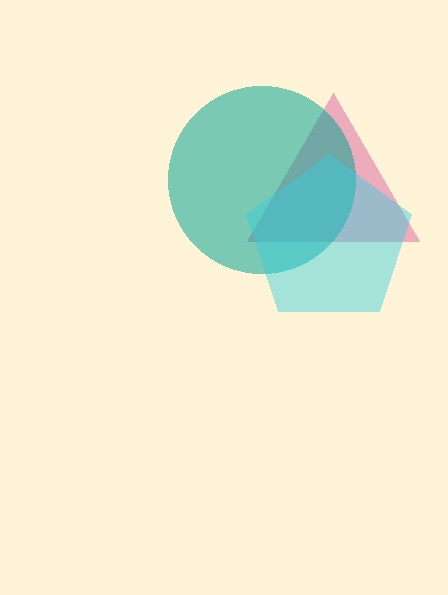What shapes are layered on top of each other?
The layered shapes are: a magenta triangle, a teal circle, a cyan pentagon.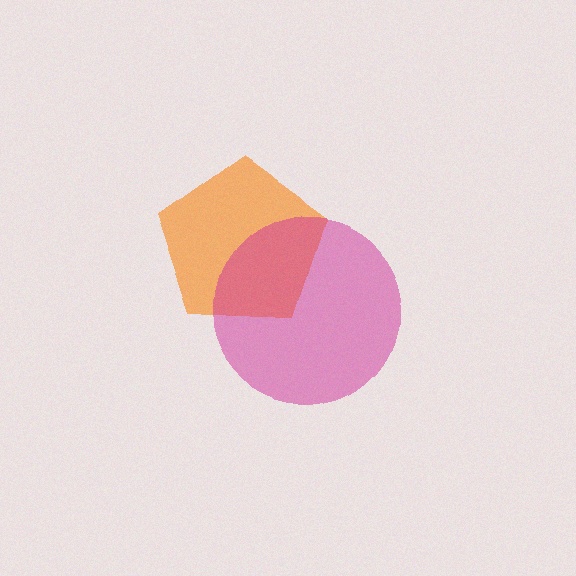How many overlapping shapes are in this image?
There are 2 overlapping shapes in the image.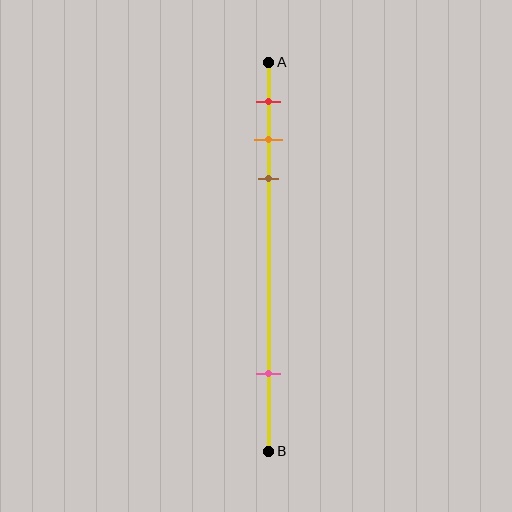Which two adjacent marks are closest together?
The orange and brown marks are the closest adjacent pair.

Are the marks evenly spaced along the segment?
No, the marks are not evenly spaced.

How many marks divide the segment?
There are 4 marks dividing the segment.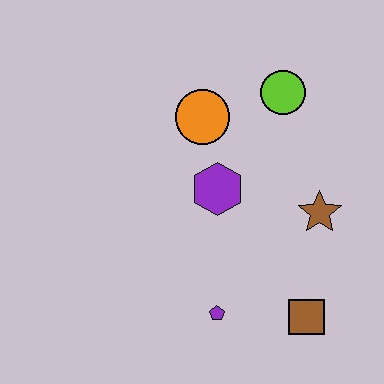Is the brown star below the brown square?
No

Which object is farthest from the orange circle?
The brown square is farthest from the orange circle.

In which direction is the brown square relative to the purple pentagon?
The brown square is to the right of the purple pentagon.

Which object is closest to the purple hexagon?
The orange circle is closest to the purple hexagon.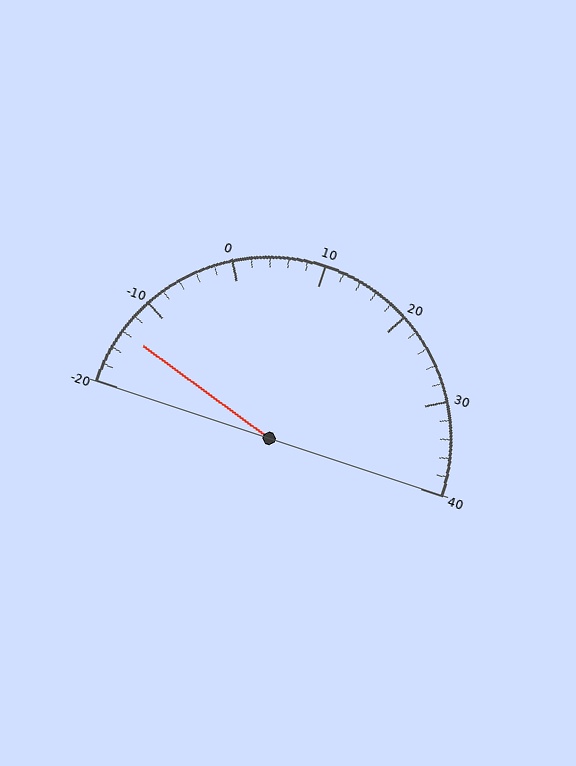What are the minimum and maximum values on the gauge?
The gauge ranges from -20 to 40.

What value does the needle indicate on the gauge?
The needle indicates approximately -14.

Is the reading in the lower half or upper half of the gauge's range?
The reading is in the lower half of the range (-20 to 40).